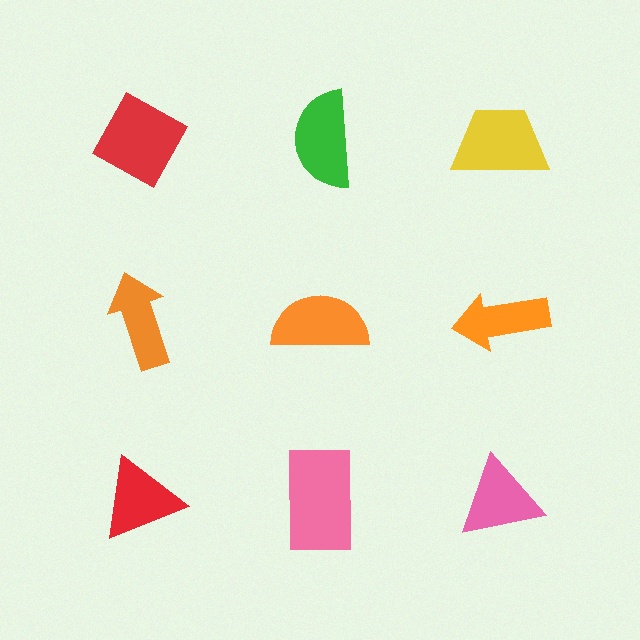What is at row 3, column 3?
A pink triangle.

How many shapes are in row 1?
3 shapes.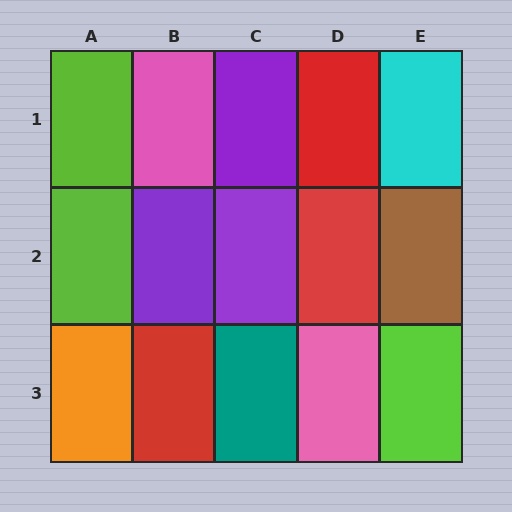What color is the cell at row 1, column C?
Purple.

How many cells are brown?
1 cell is brown.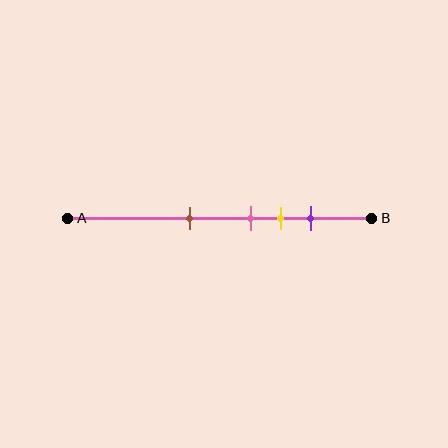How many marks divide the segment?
There are 4 marks dividing the segment.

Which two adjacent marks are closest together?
The pink and yellow marks are the closest adjacent pair.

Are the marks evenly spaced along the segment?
No, the marks are not evenly spaced.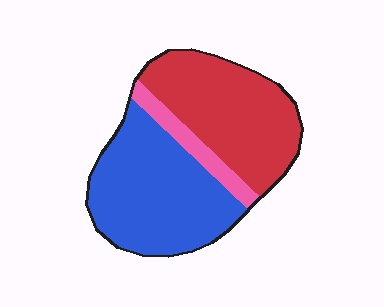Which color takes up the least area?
Pink, at roughly 10%.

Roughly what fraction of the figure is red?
Red covers 43% of the figure.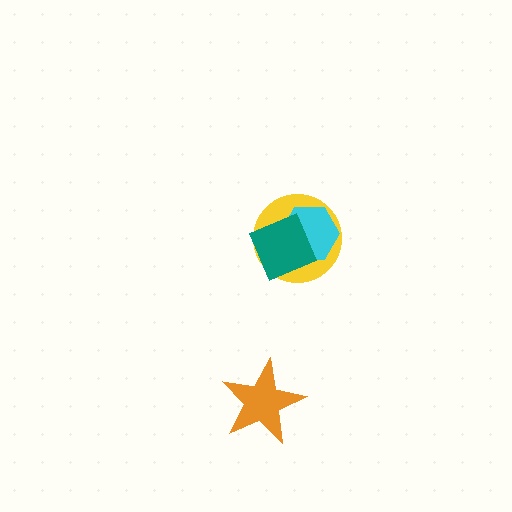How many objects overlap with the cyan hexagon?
2 objects overlap with the cyan hexagon.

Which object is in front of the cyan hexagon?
The teal square is in front of the cyan hexagon.